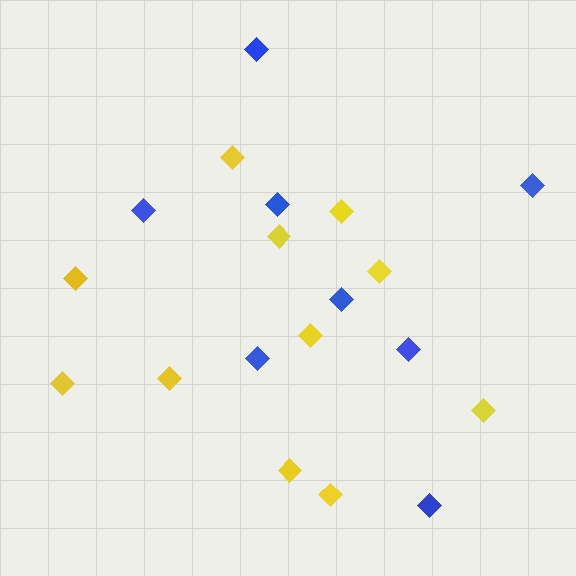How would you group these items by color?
There are 2 groups: one group of yellow diamonds (11) and one group of blue diamonds (8).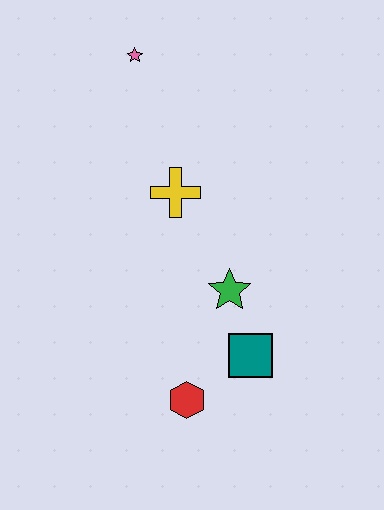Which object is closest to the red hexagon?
The teal square is closest to the red hexagon.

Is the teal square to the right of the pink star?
Yes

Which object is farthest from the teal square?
The pink star is farthest from the teal square.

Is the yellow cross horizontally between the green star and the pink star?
Yes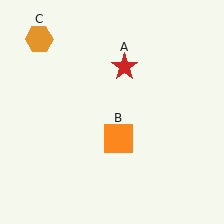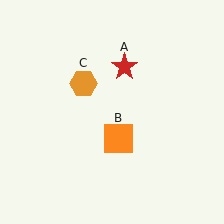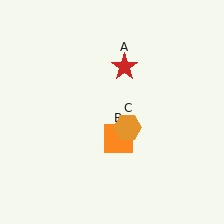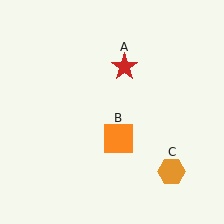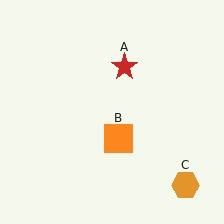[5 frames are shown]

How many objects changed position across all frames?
1 object changed position: orange hexagon (object C).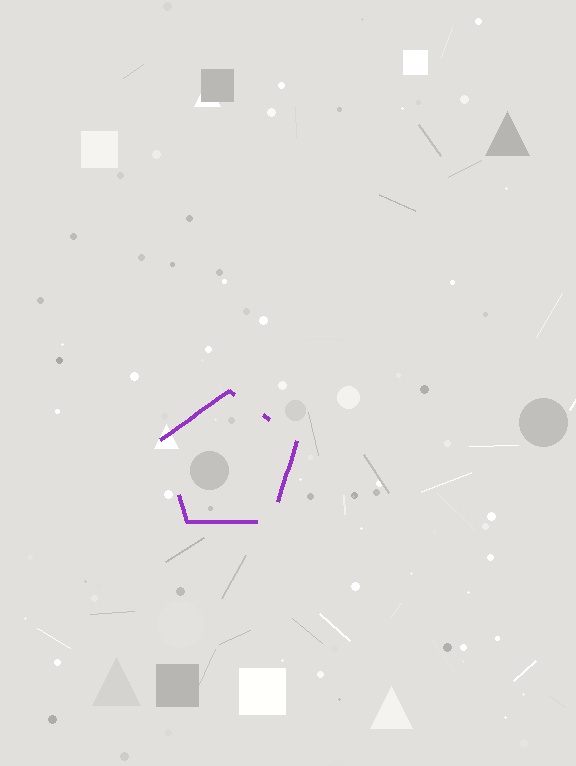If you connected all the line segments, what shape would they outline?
They would outline a pentagon.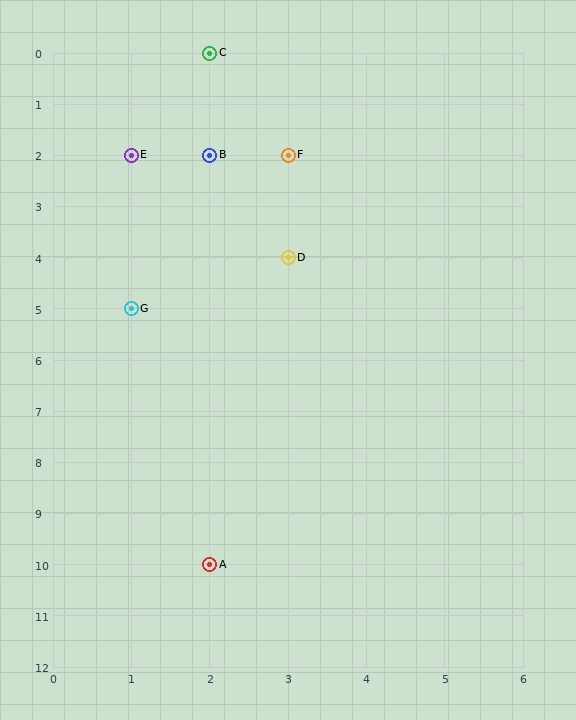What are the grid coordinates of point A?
Point A is at grid coordinates (2, 10).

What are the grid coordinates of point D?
Point D is at grid coordinates (3, 4).